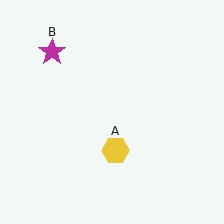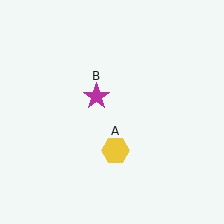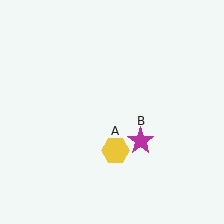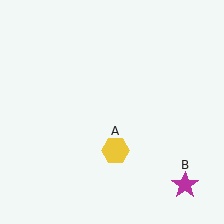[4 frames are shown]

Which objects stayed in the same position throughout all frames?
Yellow hexagon (object A) remained stationary.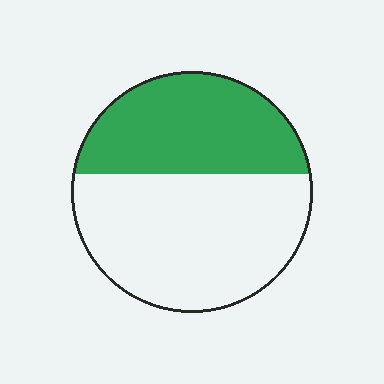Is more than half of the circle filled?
No.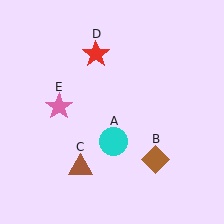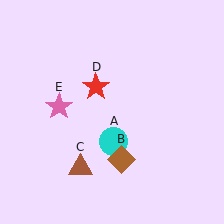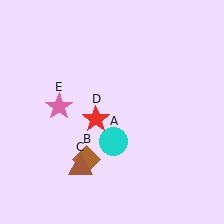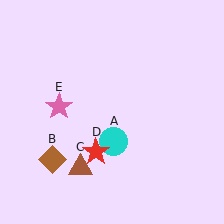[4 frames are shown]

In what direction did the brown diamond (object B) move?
The brown diamond (object B) moved left.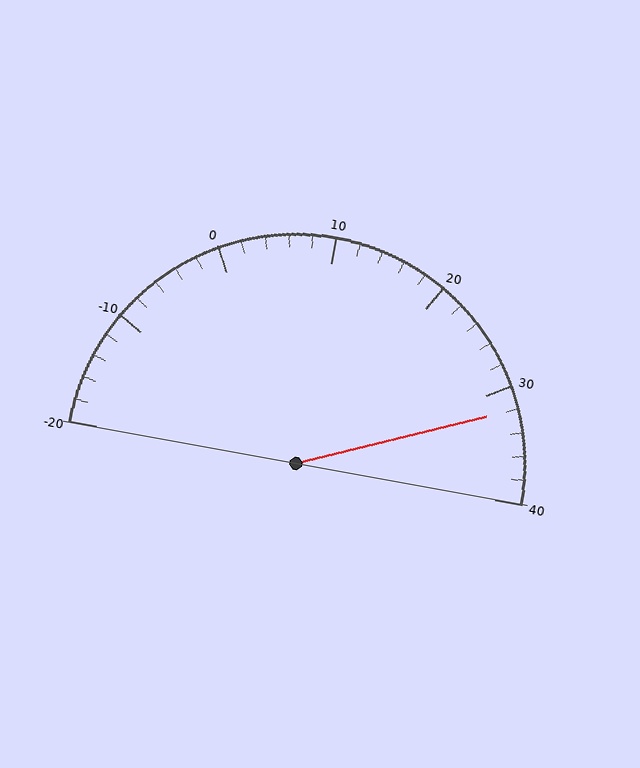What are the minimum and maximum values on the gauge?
The gauge ranges from -20 to 40.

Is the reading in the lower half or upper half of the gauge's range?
The reading is in the upper half of the range (-20 to 40).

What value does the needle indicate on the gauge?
The needle indicates approximately 32.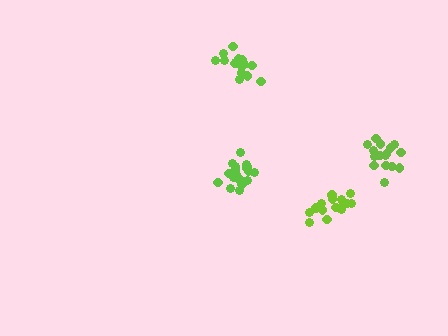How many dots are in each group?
Group 1: 18 dots, Group 2: 15 dots, Group 3: 15 dots, Group 4: 16 dots (64 total).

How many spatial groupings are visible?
There are 4 spatial groupings.